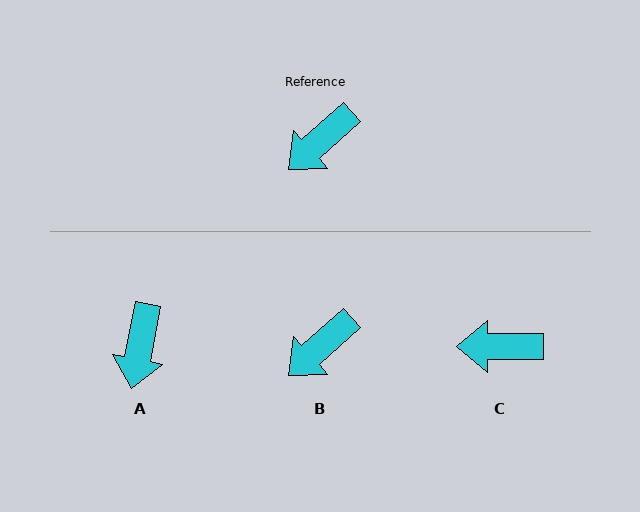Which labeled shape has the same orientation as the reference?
B.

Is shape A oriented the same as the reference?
No, it is off by about 37 degrees.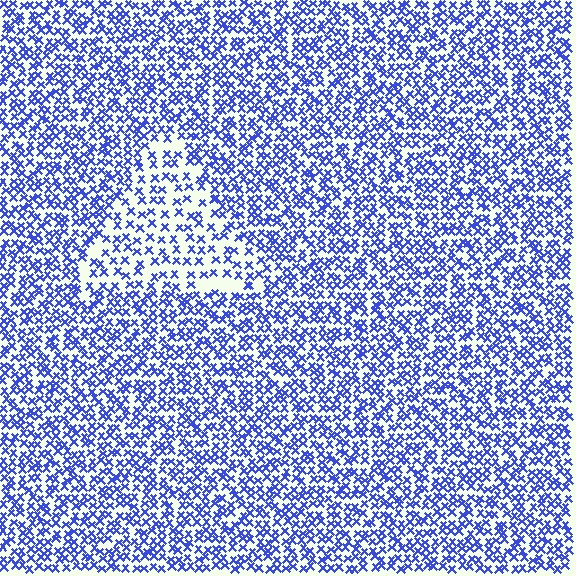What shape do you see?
I see a triangle.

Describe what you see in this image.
The image contains small blue elements arranged at two different densities. A triangle-shaped region is visible where the elements are less densely packed than the surrounding area.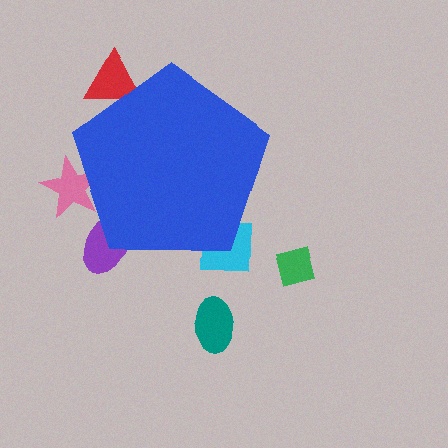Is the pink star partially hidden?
Yes, the pink star is partially hidden behind the blue pentagon.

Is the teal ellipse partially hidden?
No, the teal ellipse is fully visible.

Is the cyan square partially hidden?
Yes, the cyan square is partially hidden behind the blue pentagon.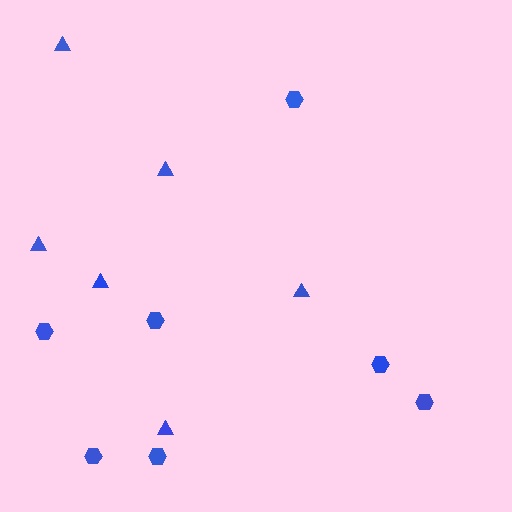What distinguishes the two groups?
There are 2 groups: one group of triangles (6) and one group of hexagons (7).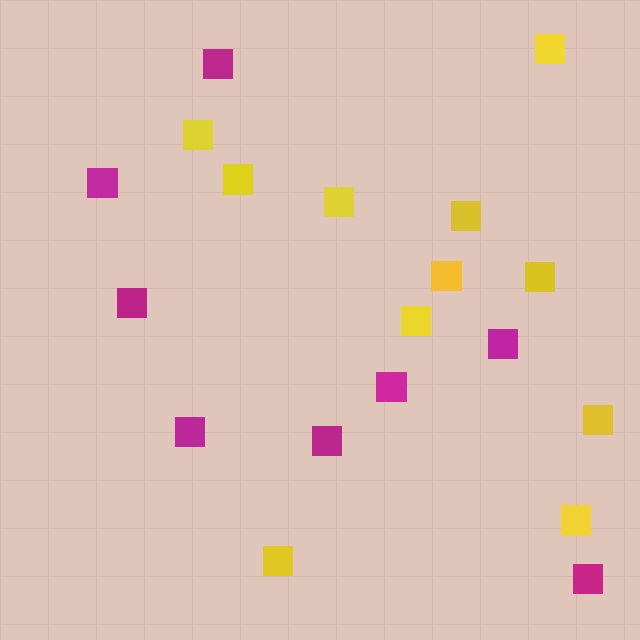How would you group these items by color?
There are 2 groups: one group of magenta squares (8) and one group of yellow squares (11).